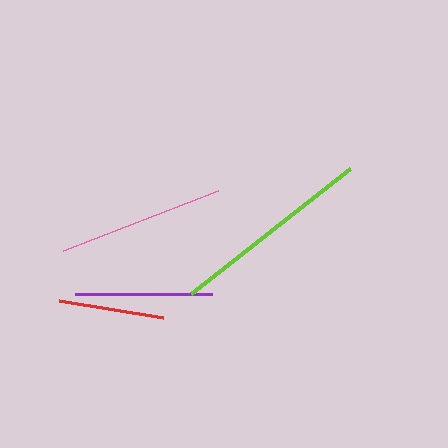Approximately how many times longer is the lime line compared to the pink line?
The lime line is approximately 1.2 times the length of the pink line.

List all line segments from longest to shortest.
From longest to shortest: lime, pink, purple, red.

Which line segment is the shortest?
The red line is the shortest at approximately 106 pixels.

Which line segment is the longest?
The lime line is the longest at approximately 203 pixels.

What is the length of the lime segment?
The lime segment is approximately 203 pixels long.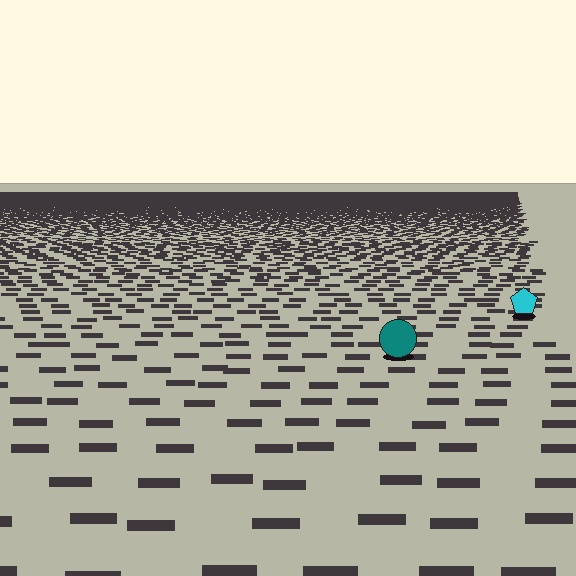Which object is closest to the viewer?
The teal circle is closest. The texture marks near it are larger and more spread out.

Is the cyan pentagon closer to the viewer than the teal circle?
No. The teal circle is closer — you can tell from the texture gradient: the ground texture is coarser near it.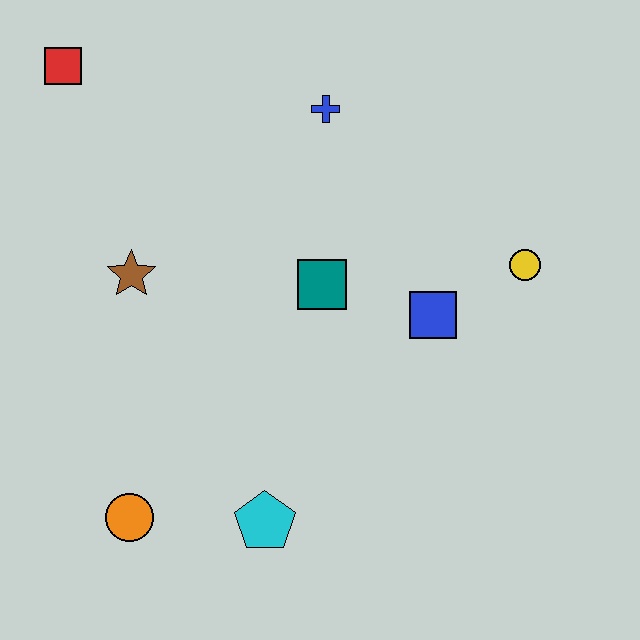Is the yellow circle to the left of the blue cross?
No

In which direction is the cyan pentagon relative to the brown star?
The cyan pentagon is below the brown star.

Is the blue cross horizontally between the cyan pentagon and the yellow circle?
Yes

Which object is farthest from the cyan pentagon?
The red square is farthest from the cyan pentagon.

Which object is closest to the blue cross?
The teal square is closest to the blue cross.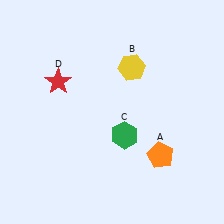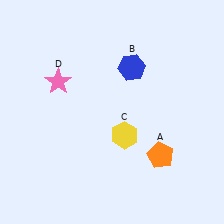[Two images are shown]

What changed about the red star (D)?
In Image 1, D is red. In Image 2, it changed to pink.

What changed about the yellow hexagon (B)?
In Image 1, B is yellow. In Image 2, it changed to blue.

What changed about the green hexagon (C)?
In Image 1, C is green. In Image 2, it changed to yellow.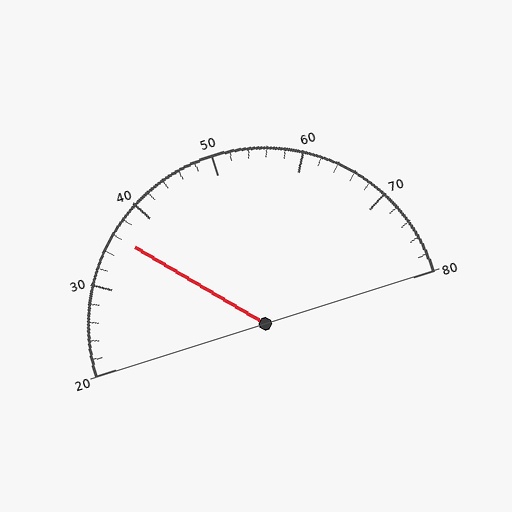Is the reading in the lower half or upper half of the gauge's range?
The reading is in the lower half of the range (20 to 80).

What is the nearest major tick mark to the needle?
The nearest major tick mark is 40.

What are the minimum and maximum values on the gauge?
The gauge ranges from 20 to 80.